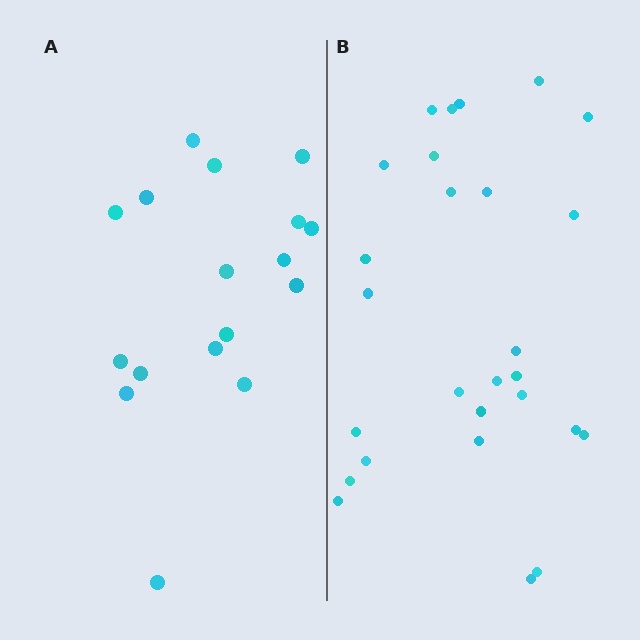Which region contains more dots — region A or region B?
Region B (the right region) has more dots.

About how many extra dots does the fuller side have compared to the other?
Region B has roughly 10 or so more dots than region A.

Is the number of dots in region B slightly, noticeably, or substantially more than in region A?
Region B has substantially more. The ratio is roughly 1.6 to 1.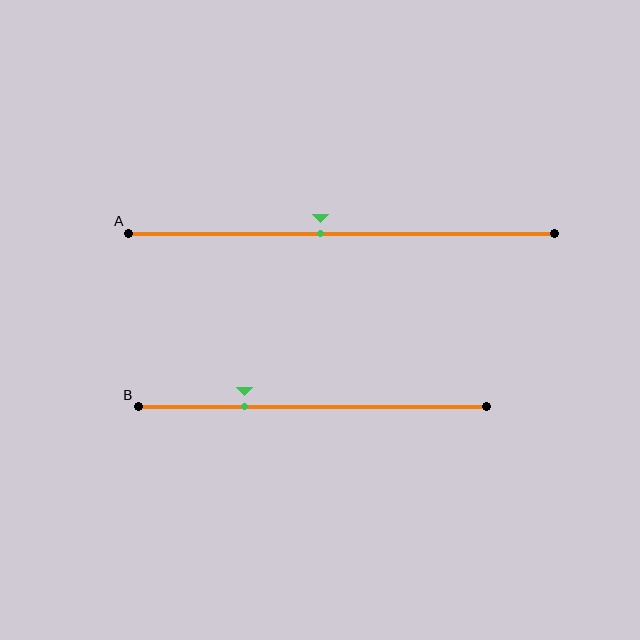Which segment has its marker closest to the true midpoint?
Segment A has its marker closest to the true midpoint.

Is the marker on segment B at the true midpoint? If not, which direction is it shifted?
No, the marker on segment B is shifted to the left by about 19% of the segment length.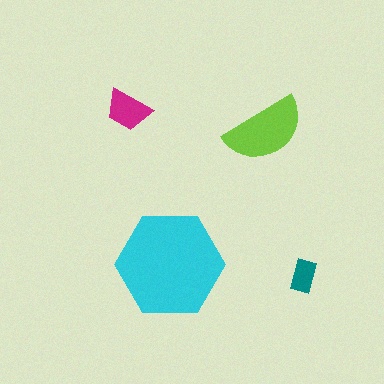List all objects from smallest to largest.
The teal rectangle, the magenta trapezoid, the lime semicircle, the cyan hexagon.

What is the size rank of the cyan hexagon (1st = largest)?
1st.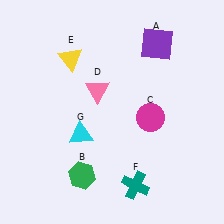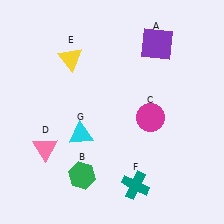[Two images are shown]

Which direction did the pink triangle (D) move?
The pink triangle (D) moved down.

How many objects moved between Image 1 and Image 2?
1 object moved between the two images.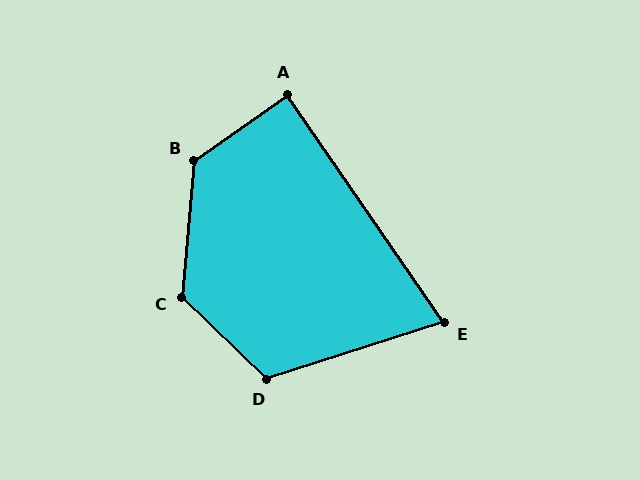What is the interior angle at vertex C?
Approximately 130 degrees (obtuse).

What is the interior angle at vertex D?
Approximately 118 degrees (obtuse).